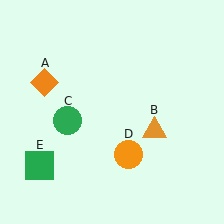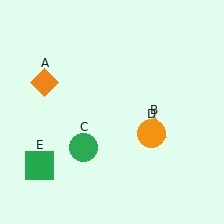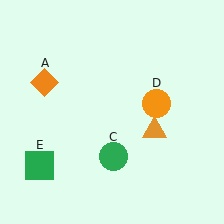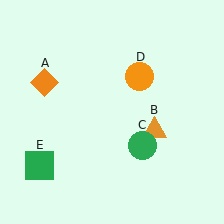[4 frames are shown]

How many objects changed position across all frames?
2 objects changed position: green circle (object C), orange circle (object D).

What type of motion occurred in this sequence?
The green circle (object C), orange circle (object D) rotated counterclockwise around the center of the scene.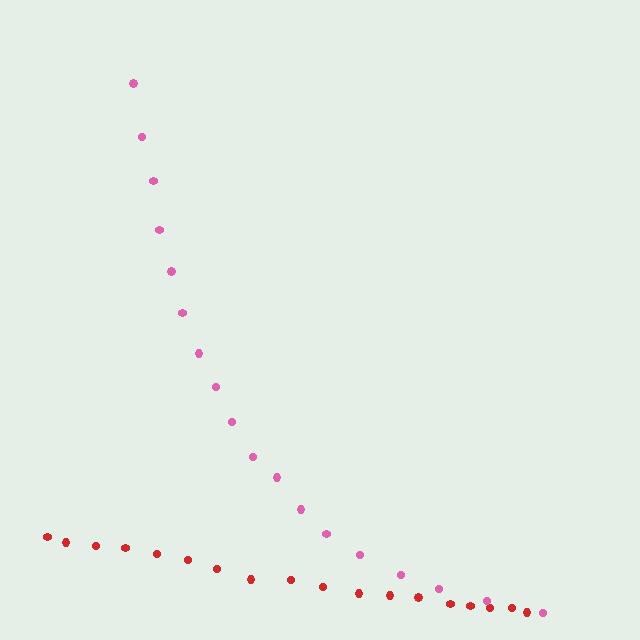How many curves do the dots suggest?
There are 2 distinct paths.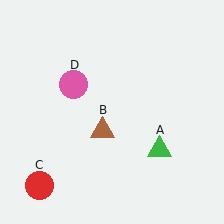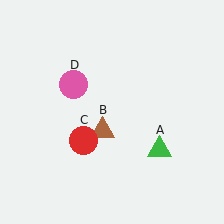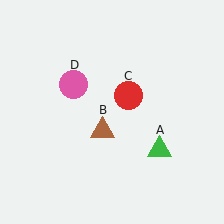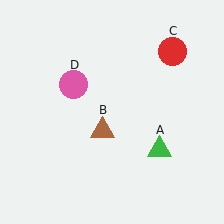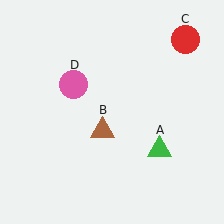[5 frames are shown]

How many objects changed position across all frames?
1 object changed position: red circle (object C).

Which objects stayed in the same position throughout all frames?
Green triangle (object A) and brown triangle (object B) and pink circle (object D) remained stationary.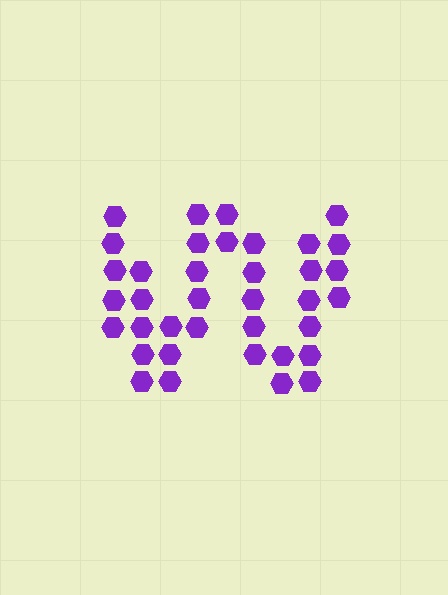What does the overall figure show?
The overall figure shows the letter W.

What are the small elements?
The small elements are hexagons.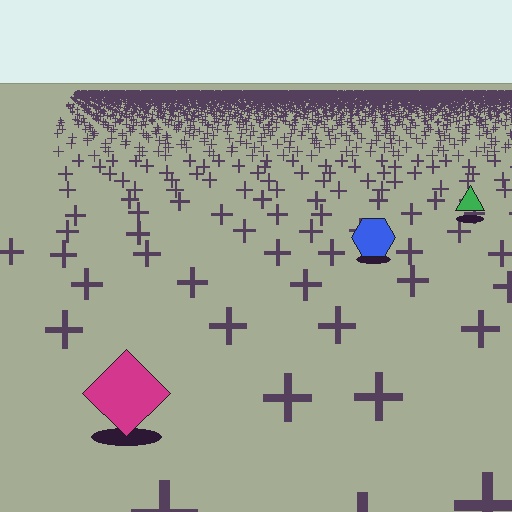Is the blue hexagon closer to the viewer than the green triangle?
Yes. The blue hexagon is closer — you can tell from the texture gradient: the ground texture is coarser near it.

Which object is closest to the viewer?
The magenta diamond is closest. The texture marks near it are larger and more spread out.